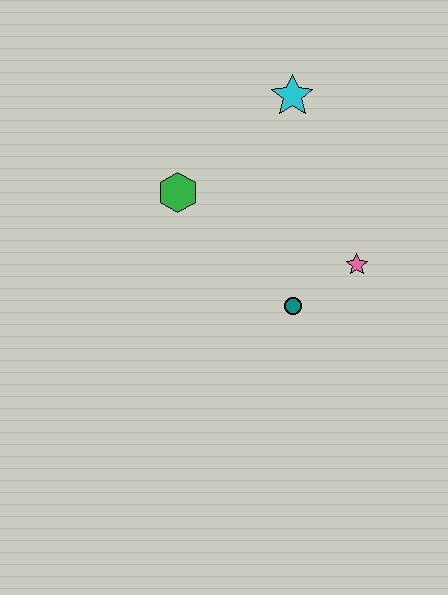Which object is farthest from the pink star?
The green hexagon is farthest from the pink star.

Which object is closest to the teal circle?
The pink star is closest to the teal circle.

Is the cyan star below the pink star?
No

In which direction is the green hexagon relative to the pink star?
The green hexagon is to the left of the pink star.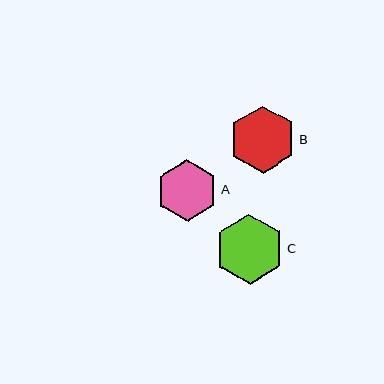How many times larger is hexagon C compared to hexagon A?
Hexagon C is approximately 1.1 times the size of hexagon A.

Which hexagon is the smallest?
Hexagon A is the smallest with a size of approximately 61 pixels.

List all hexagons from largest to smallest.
From largest to smallest: C, B, A.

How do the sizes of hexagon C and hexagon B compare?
Hexagon C and hexagon B are approximately the same size.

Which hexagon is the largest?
Hexagon C is the largest with a size of approximately 70 pixels.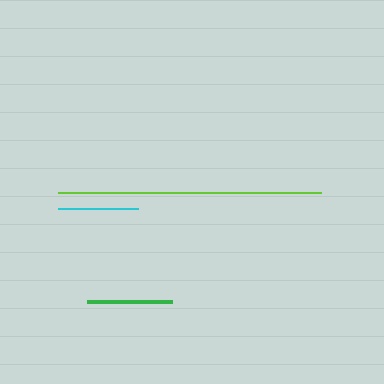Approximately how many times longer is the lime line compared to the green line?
The lime line is approximately 3.1 times the length of the green line.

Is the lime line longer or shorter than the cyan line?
The lime line is longer than the cyan line.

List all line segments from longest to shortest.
From longest to shortest: lime, green, cyan.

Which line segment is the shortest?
The cyan line is the shortest at approximately 80 pixels.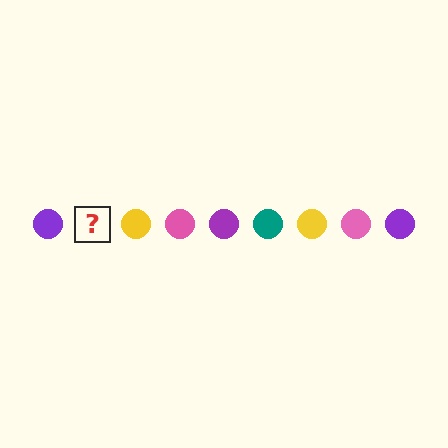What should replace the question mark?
The question mark should be replaced with a teal circle.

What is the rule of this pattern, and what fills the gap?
The rule is that the pattern cycles through purple, teal, yellow, pink circles. The gap should be filled with a teal circle.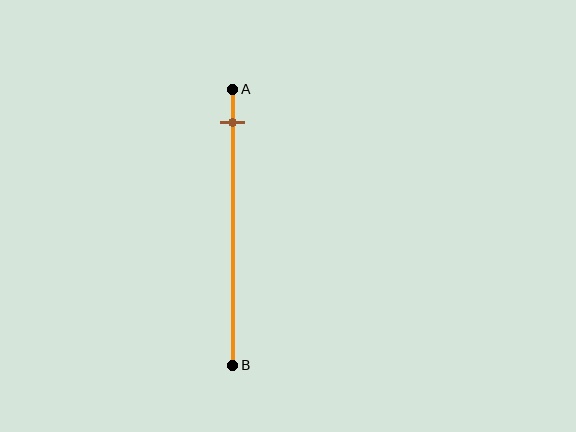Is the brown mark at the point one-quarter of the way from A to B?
No, the mark is at about 10% from A, not at the 25% one-quarter point.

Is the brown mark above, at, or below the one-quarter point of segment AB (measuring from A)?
The brown mark is above the one-quarter point of segment AB.